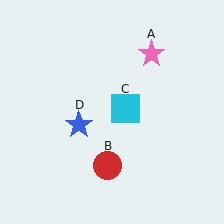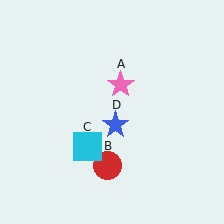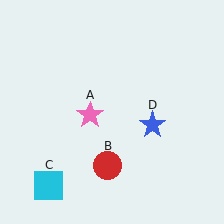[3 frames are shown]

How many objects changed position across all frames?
3 objects changed position: pink star (object A), cyan square (object C), blue star (object D).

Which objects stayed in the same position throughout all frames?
Red circle (object B) remained stationary.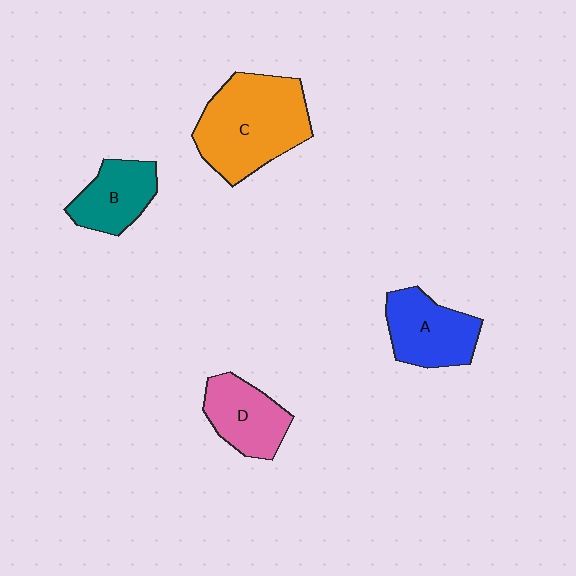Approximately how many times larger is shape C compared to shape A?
Approximately 1.6 times.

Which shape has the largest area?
Shape C (orange).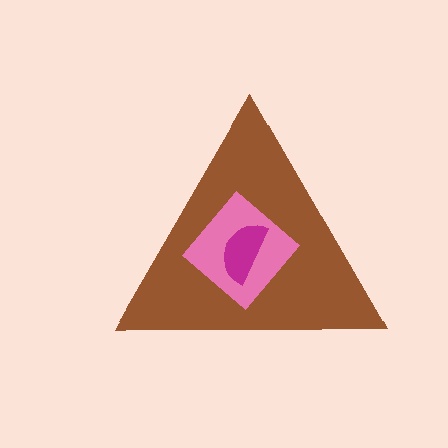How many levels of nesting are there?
3.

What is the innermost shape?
The magenta semicircle.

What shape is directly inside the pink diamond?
The magenta semicircle.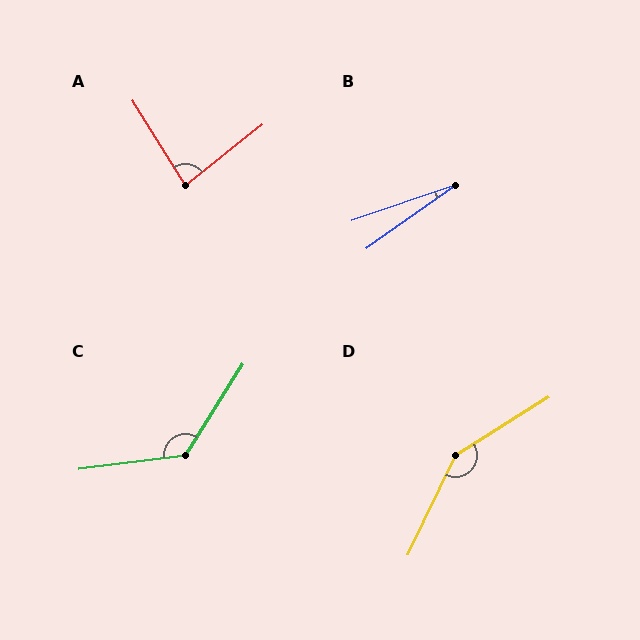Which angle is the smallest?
B, at approximately 16 degrees.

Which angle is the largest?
D, at approximately 147 degrees.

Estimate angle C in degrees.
Approximately 130 degrees.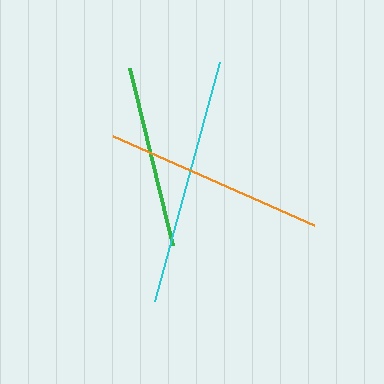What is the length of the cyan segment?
The cyan segment is approximately 248 pixels long.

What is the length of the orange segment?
The orange segment is approximately 220 pixels long.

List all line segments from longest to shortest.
From longest to shortest: cyan, orange, green.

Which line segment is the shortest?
The green line is the shortest at approximately 182 pixels.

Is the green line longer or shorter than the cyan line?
The cyan line is longer than the green line.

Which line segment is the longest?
The cyan line is the longest at approximately 248 pixels.